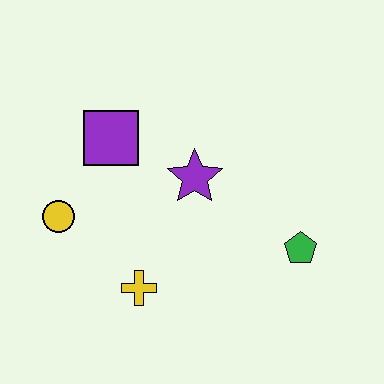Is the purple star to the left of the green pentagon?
Yes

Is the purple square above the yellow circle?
Yes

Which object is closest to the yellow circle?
The purple square is closest to the yellow circle.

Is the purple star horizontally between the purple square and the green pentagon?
Yes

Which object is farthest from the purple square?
The green pentagon is farthest from the purple square.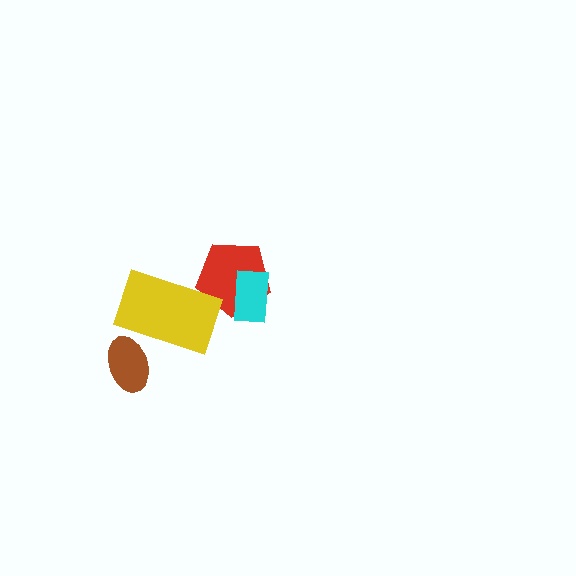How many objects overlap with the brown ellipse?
1 object overlaps with the brown ellipse.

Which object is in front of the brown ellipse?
The yellow rectangle is in front of the brown ellipse.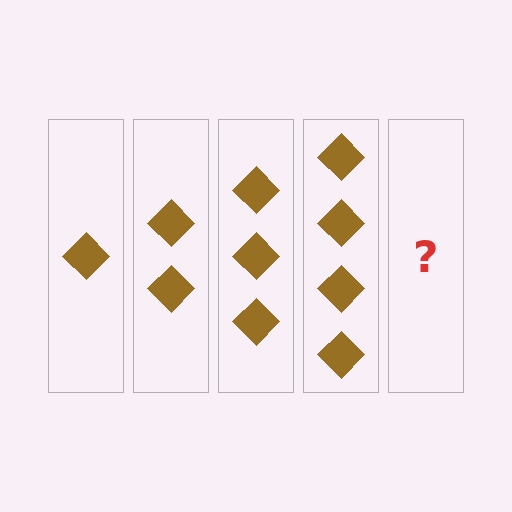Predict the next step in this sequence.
The next step is 5 diamonds.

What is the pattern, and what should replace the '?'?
The pattern is that each step adds one more diamond. The '?' should be 5 diamonds.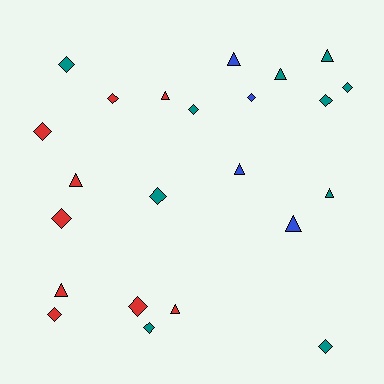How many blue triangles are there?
There are 3 blue triangles.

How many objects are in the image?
There are 23 objects.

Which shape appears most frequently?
Diamond, with 13 objects.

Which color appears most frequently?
Teal, with 10 objects.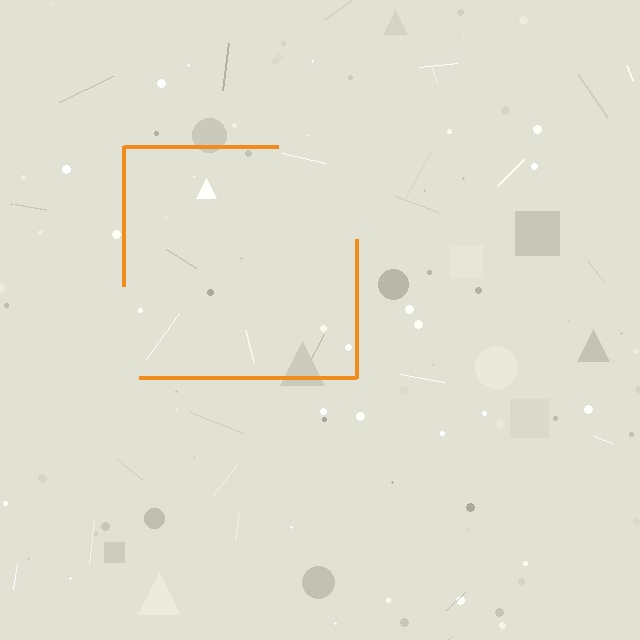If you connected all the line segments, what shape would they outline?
They would outline a square.